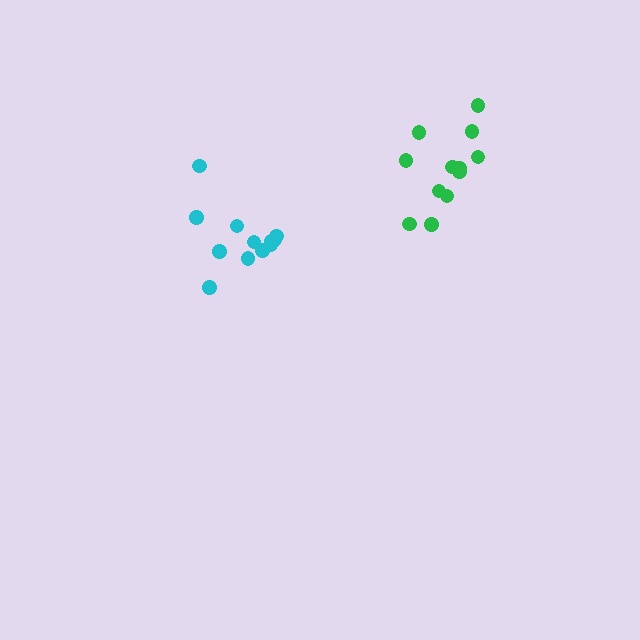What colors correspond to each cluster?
The clusters are colored: cyan, green.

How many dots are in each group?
Group 1: 12 dots, Group 2: 12 dots (24 total).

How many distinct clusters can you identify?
There are 2 distinct clusters.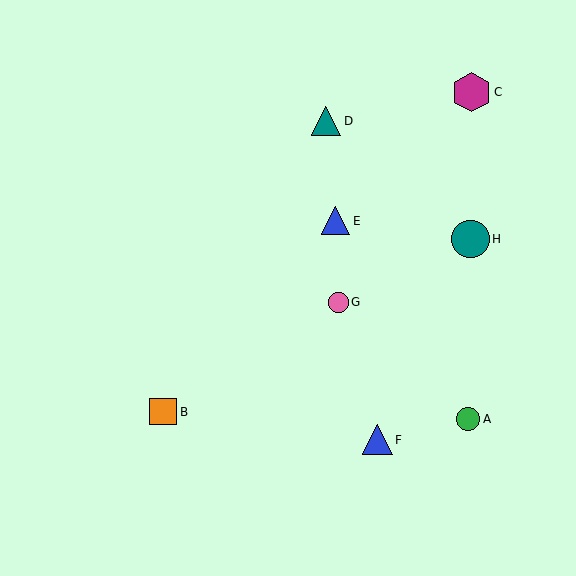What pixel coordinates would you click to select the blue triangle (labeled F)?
Click at (378, 440) to select the blue triangle F.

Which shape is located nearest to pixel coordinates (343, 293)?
The pink circle (labeled G) at (338, 302) is nearest to that location.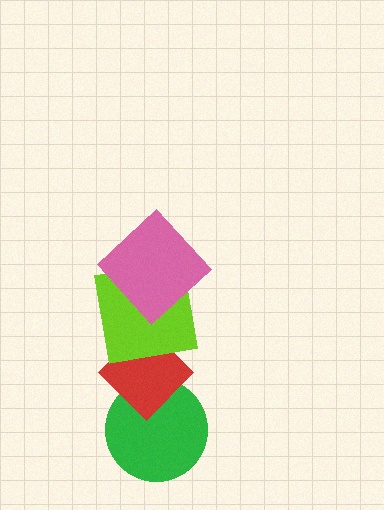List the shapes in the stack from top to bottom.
From top to bottom: the pink diamond, the lime square, the red diamond, the green circle.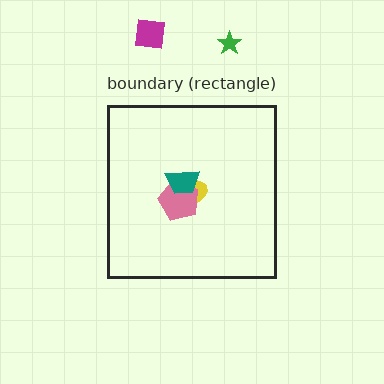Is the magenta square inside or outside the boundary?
Outside.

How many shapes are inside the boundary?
3 inside, 2 outside.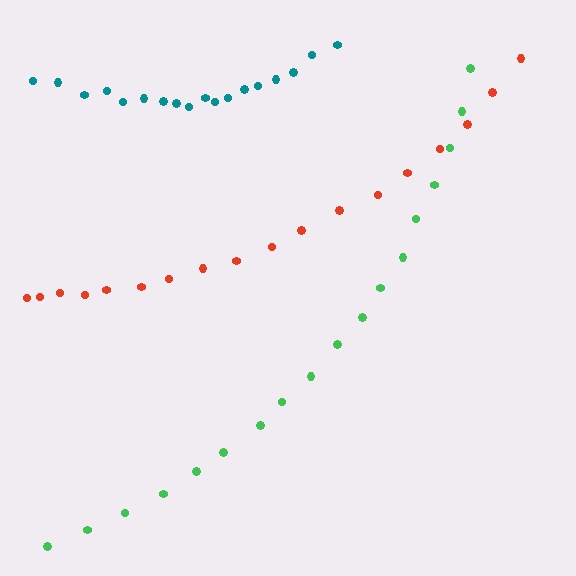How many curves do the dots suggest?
There are 3 distinct paths.